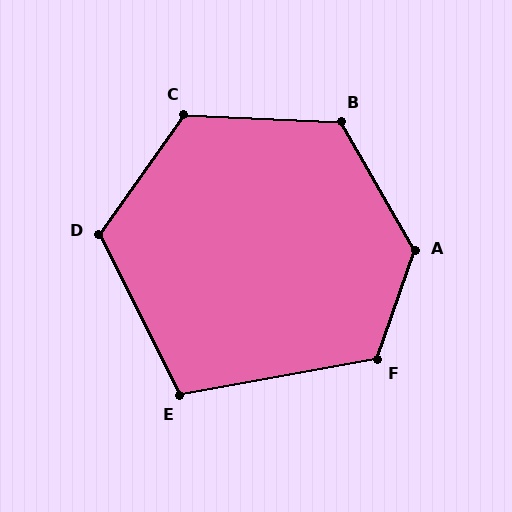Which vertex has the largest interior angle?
A, at approximately 131 degrees.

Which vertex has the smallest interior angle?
E, at approximately 106 degrees.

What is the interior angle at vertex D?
Approximately 118 degrees (obtuse).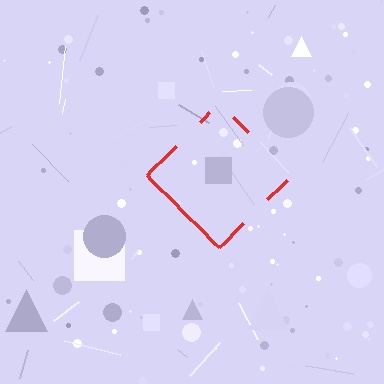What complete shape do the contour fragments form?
The contour fragments form a diamond.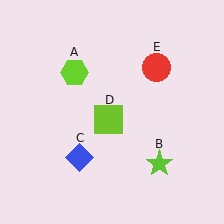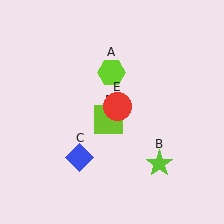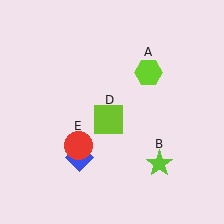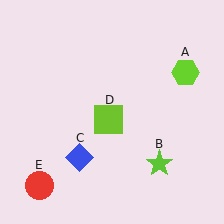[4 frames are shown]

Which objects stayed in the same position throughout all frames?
Lime star (object B) and blue diamond (object C) and lime square (object D) remained stationary.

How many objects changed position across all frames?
2 objects changed position: lime hexagon (object A), red circle (object E).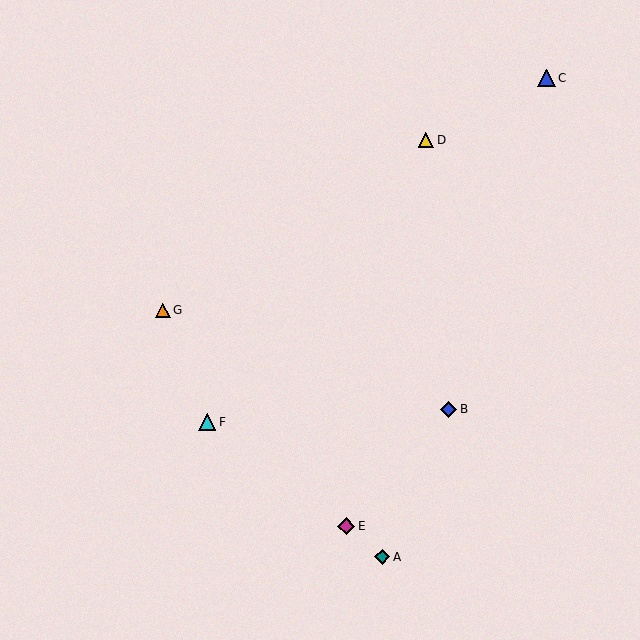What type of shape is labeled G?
Shape G is an orange triangle.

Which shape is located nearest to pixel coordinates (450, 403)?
The blue diamond (labeled B) at (449, 409) is nearest to that location.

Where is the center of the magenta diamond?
The center of the magenta diamond is at (346, 526).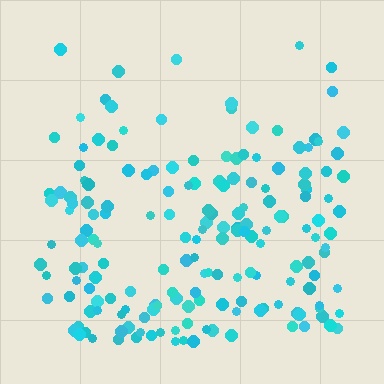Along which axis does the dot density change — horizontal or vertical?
Vertical.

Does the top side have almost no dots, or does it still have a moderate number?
Still a moderate number, just noticeably fewer than the bottom.